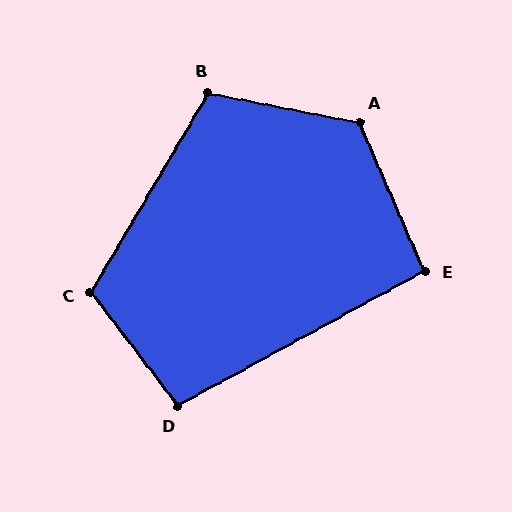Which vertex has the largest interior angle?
A, at approximately 124 degrees.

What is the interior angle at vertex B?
Approximately 110 degrees (obtuse).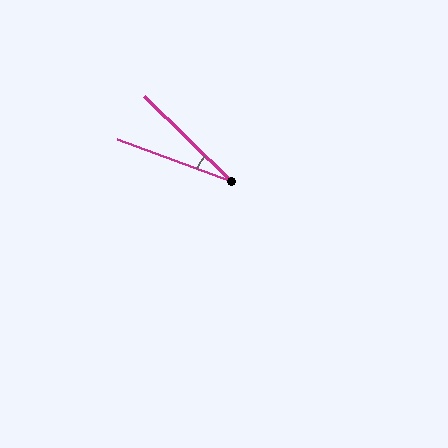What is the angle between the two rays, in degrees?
Approximately 24 degrees.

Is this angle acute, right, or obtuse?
It is acute.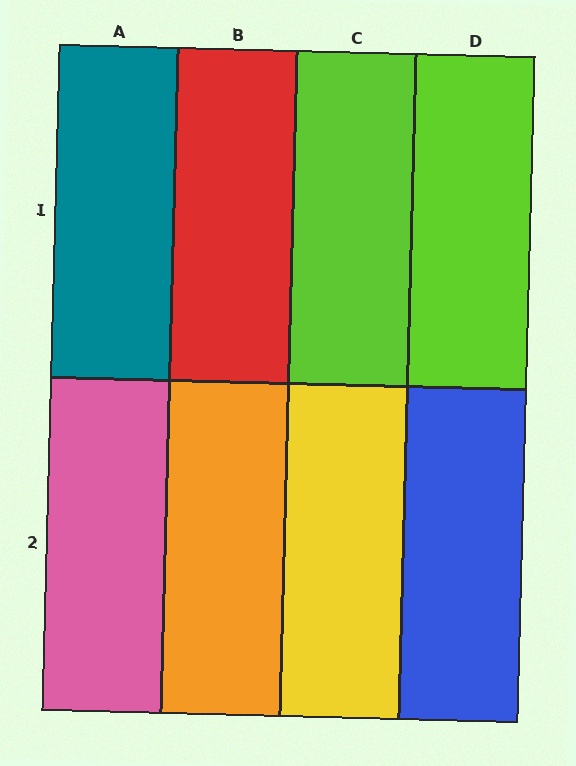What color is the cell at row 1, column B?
Red.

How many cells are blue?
1 cell is blue.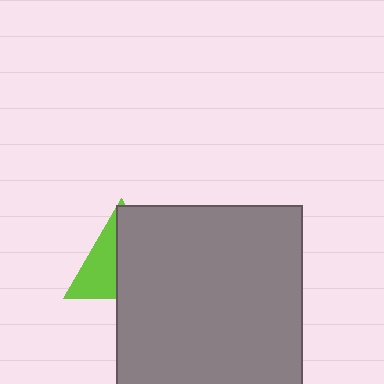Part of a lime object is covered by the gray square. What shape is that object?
It is a triangle.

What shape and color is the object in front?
The object in front is a gray square.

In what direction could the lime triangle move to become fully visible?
The lime triangle could move left. That would shift it out from behind the gray square entirely.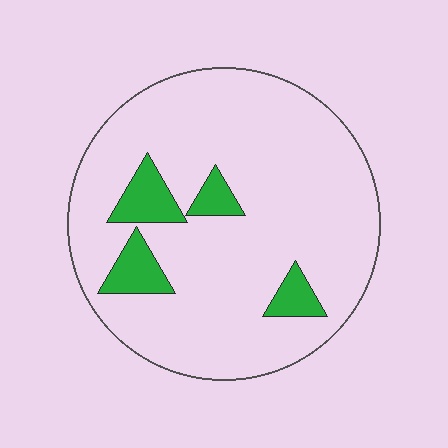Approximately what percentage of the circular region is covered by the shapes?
Approximately 10%.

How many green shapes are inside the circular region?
4.